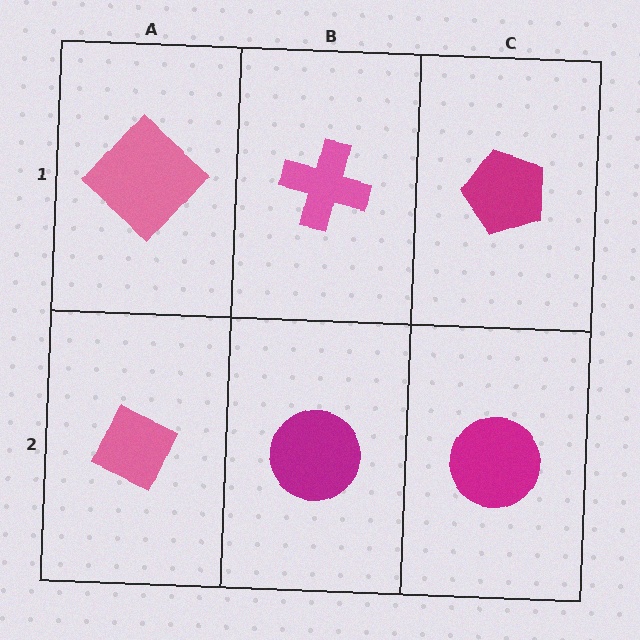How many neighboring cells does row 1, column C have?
2.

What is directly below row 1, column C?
A magenta circle.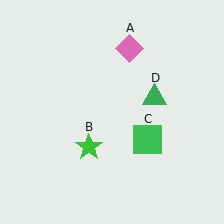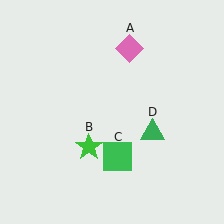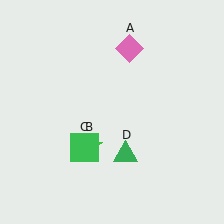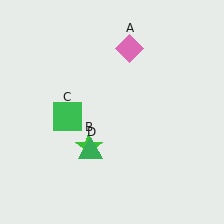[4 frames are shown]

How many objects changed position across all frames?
2 objects changed position: green square (object C), green triangle (object D).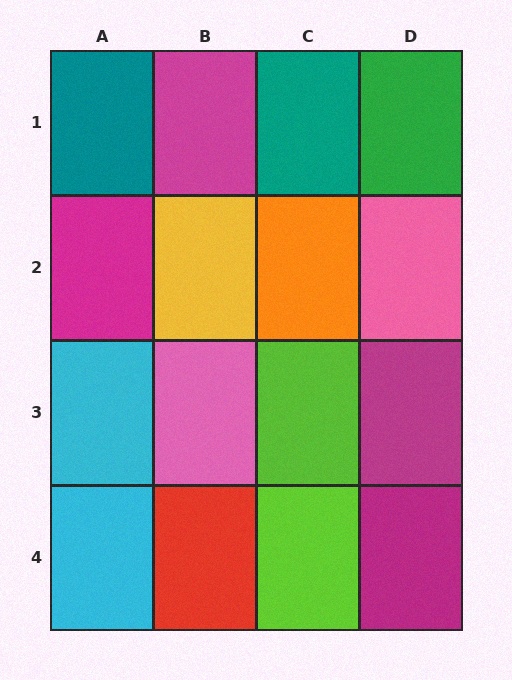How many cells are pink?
2 cells are pink.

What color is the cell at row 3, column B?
Pink.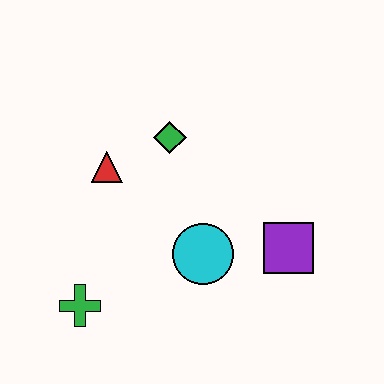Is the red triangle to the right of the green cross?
Yes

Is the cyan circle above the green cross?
Yes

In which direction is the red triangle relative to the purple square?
The red triangle is to the left of the purple square.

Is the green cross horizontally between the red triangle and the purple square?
No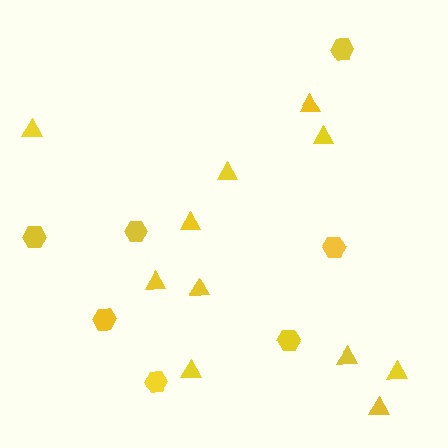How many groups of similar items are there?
There are 2 groups: one group of triangles (11) and one group of hexagons (7).